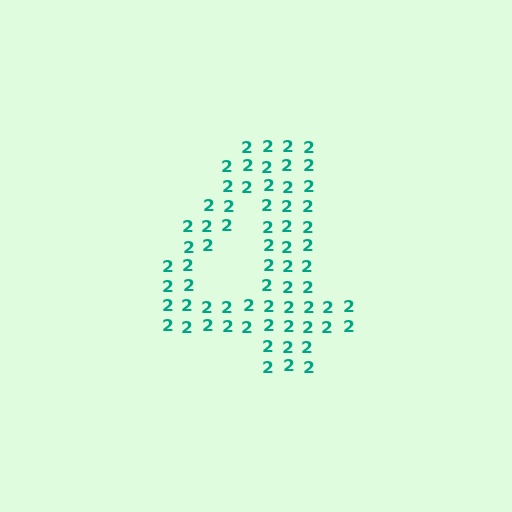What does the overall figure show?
The overall figure shows the digit 4.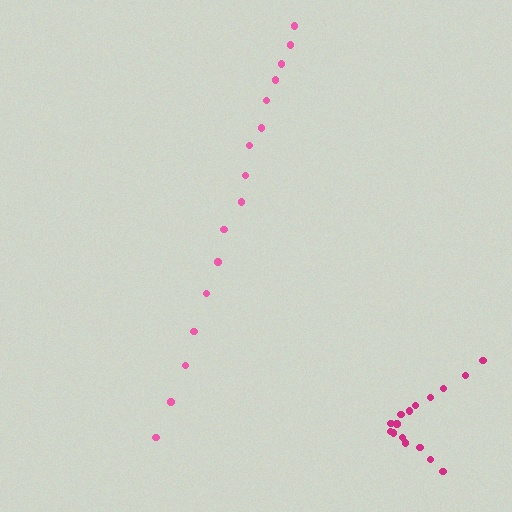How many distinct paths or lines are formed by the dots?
There are 2 distinct paths.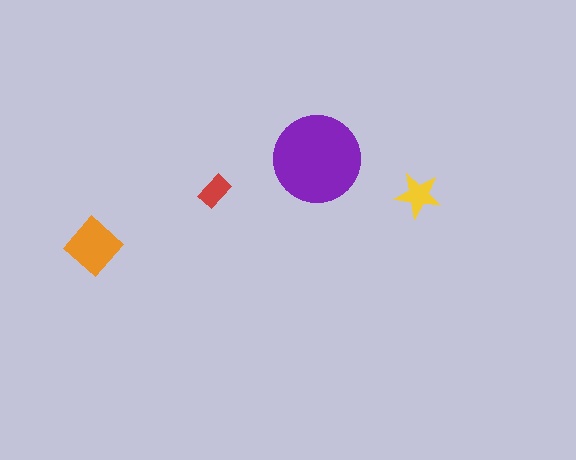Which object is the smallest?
The red rectangle.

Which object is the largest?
The purple circle.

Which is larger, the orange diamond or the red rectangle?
The orange diamond.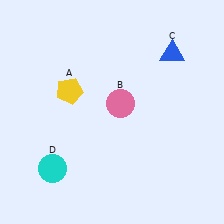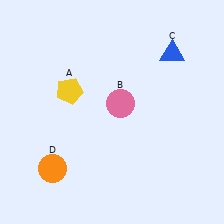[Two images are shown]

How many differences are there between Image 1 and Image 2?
There is 1 difference between the two images.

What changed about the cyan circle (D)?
In Image 1, D is cyan. In Image 2, it changed to orange.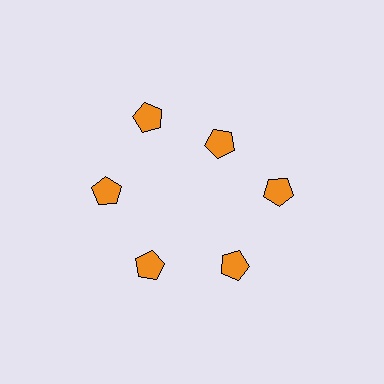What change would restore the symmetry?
The symmetry would be restored by moving it outward, back onto the ring so that all 6 pentagons sit at equal angles and equal distance from the center.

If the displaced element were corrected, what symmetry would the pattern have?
It would have 6-fold rotational symmetry — the pattern would map onto itself every 60 degrees.